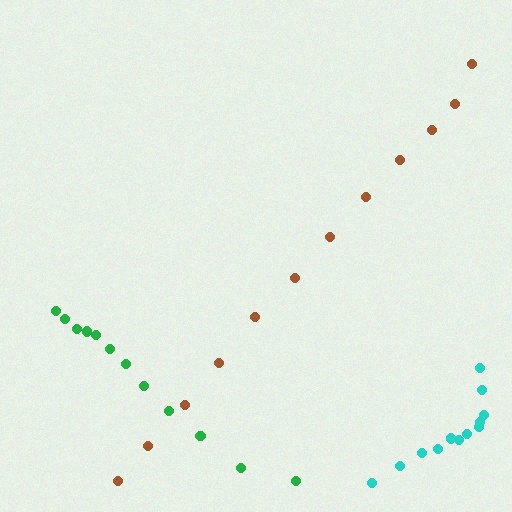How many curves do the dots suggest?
There are 3 distinct paths.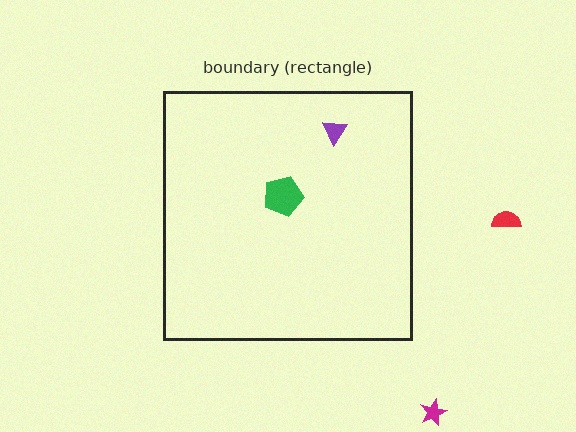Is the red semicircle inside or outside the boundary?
Outside.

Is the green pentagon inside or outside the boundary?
Inside.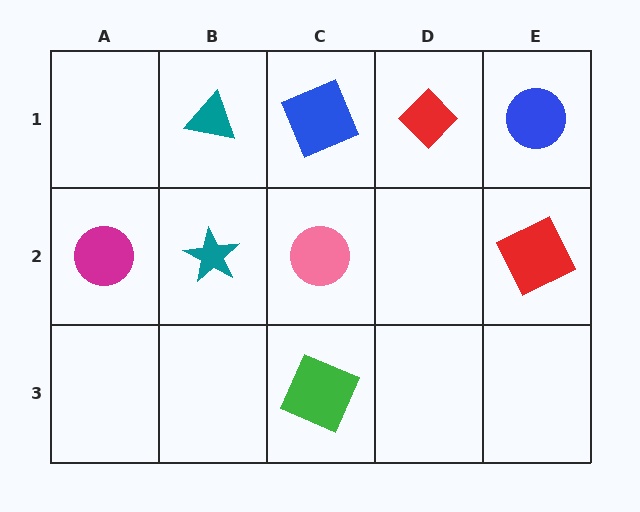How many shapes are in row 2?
4 shapes.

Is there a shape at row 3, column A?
No, that cell is empty.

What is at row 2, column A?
A magenta circle.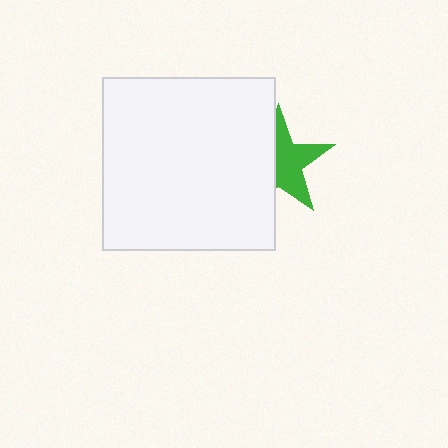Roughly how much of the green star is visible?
About half of it is visible (roughly 57%).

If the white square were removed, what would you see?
You would see the complete green star.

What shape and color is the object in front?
The object in front is a white square.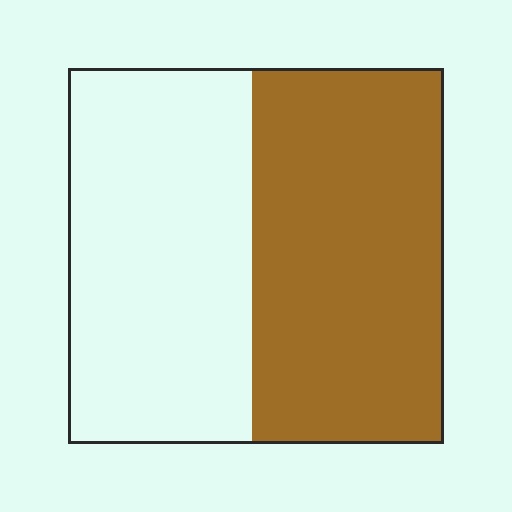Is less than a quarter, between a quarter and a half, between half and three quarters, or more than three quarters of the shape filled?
Between half and three quarters.